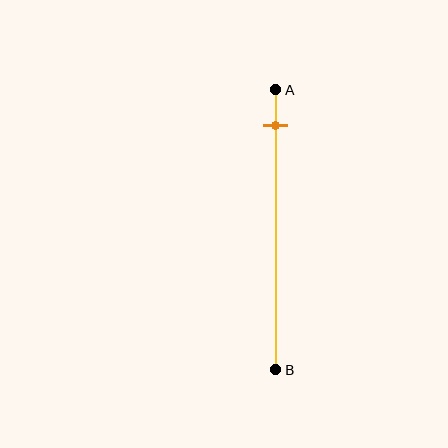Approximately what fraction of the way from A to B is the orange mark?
The orange mark is approximately 15% of the way from A to B.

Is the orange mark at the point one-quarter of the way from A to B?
No, the mark is at about 15% from A, not at the 25% one-quarter point.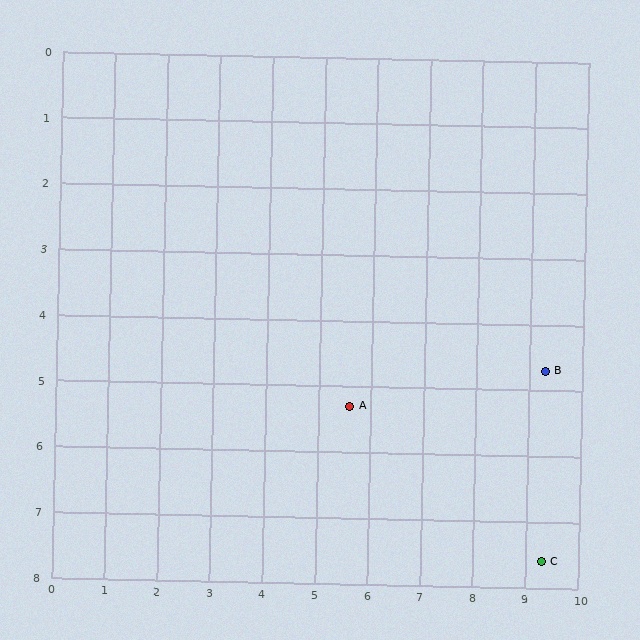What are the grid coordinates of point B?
Point B is at approximately (9.3, 4.7).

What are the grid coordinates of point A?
Point A is at approximately (5.6, 5.3).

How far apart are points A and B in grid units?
Points A and B are about 3.7 grid units apart.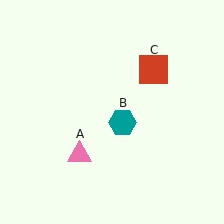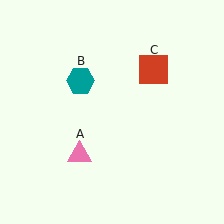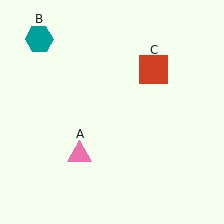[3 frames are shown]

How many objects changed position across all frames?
1 object changed position: teal hexagon (object B).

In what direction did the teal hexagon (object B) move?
The teal hexagon (object B) moved up and to the left.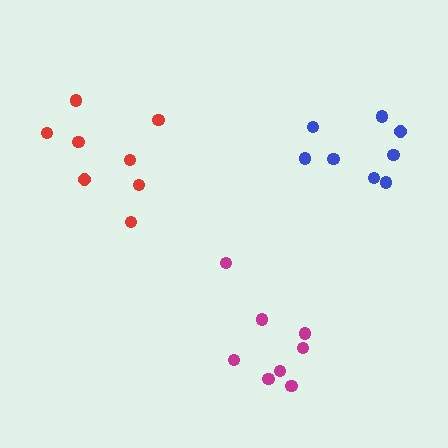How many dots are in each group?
Group 1: 8 dots, Group 2: 8 dots, Group 3: 8 dots (24 total).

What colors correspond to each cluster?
The clusters are colored: red, magenta, blue.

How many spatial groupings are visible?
There are 3 spatial groupings.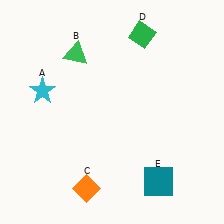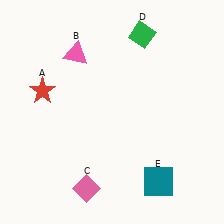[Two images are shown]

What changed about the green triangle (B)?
In Image 1, B is green. In Image 2, it changed to pink.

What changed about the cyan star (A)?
In Image 1, A is cyan. In Image 2, it changed to red.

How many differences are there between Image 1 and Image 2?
There are 3 differences between the two images.